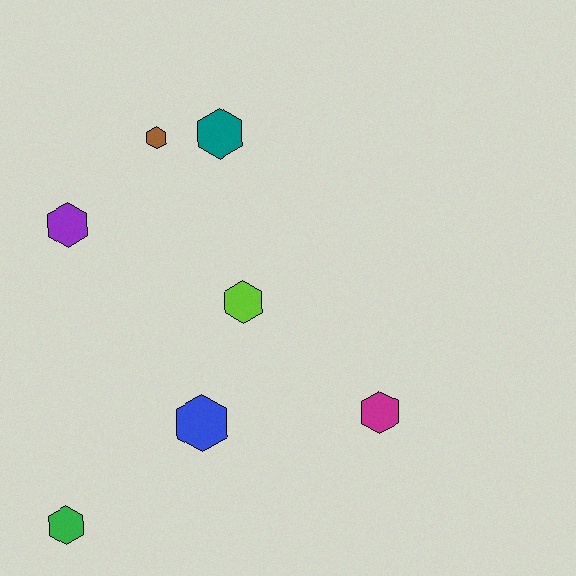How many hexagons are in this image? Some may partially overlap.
There are 7 hexagons.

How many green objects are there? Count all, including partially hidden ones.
There is 1 green object.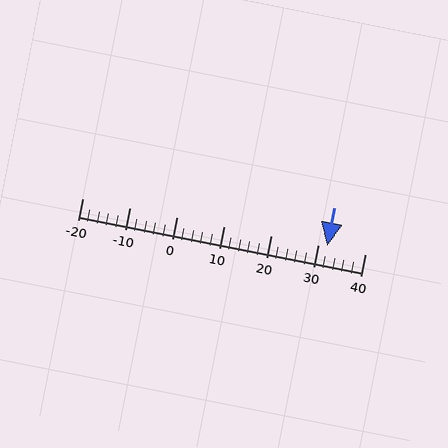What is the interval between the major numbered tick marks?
The major tick marks are spaced 10 units apart.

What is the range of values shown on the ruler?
The ruler shows values from -20 to 40.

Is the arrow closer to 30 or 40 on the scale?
The arrow is closer to 30.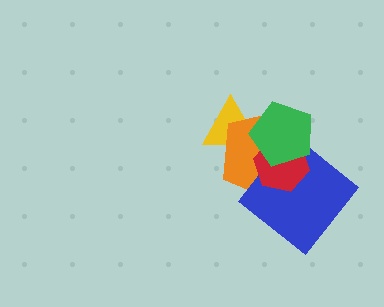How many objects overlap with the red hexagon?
3 objects overlap with the red hexagon.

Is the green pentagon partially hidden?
No, no other shape covers it.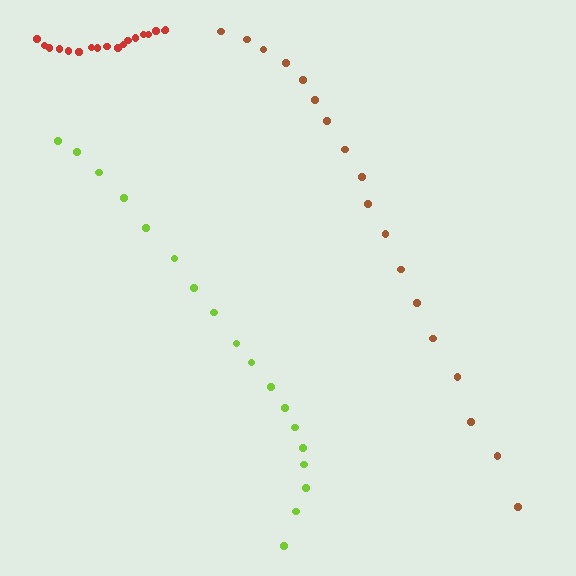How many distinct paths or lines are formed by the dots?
There are 3 distinct paths.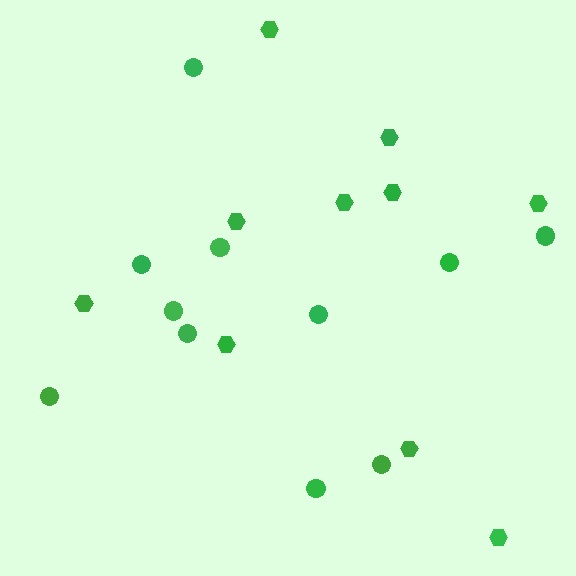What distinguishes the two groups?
There are 2 groups: one group of circles (11) and one group of hexagons (10).